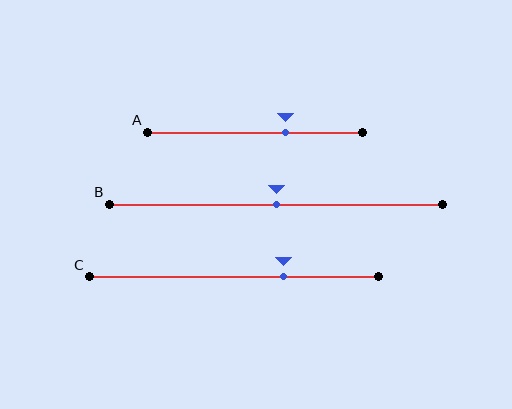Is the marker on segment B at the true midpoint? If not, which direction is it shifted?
Yes, the marker on segment B is at the true midpoint.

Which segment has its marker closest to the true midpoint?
Segment B has its marker closest to the true midpoint.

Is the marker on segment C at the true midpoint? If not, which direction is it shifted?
No, the marker on segment C is shifted to the right by about 17% of the segment length.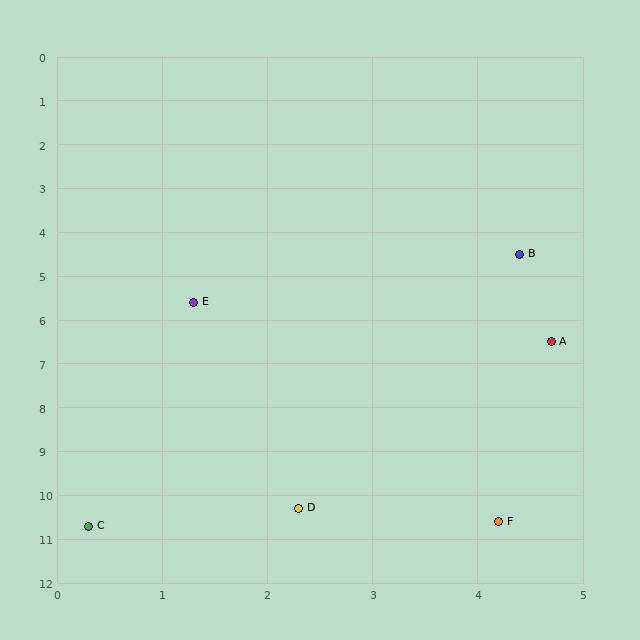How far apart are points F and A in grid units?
Points F and A are about 4.1 grid units apart.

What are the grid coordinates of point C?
Point C is at approximately (0.3, 10.7).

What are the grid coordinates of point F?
Point F is at approximately (4.2, 10.6).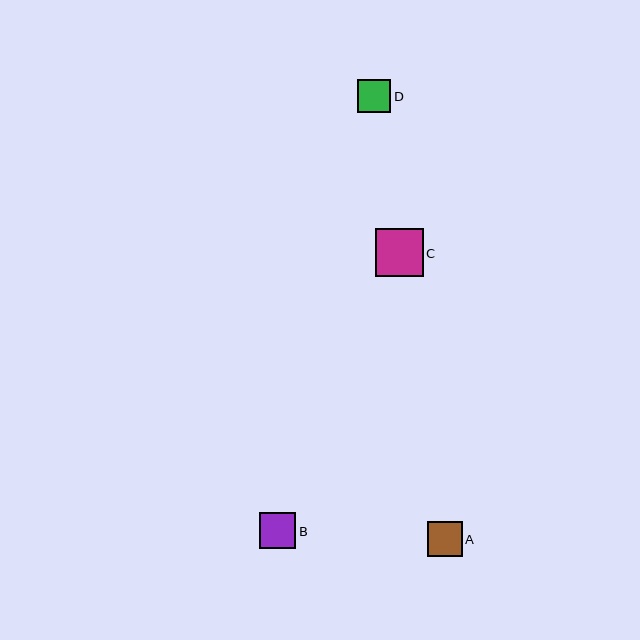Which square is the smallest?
Square D is the smallest with a size of approximately 33 pixels.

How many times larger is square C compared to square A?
Square C is approximately 1.4 times the size of square A.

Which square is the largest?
Square C is the largest with a size of approximately 48 pixels.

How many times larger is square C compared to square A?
Square C is approximately 1.4 times the size of square A.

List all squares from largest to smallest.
From largest to smallest: C, B, A, D.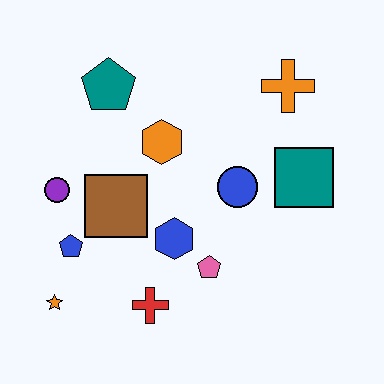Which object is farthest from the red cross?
The orange cross is farthest from the red cross.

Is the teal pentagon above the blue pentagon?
Yes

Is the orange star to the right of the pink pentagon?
No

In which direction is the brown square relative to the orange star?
The brown square is above the orange star.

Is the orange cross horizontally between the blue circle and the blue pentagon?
No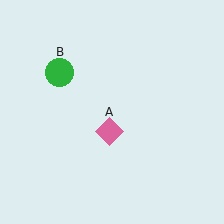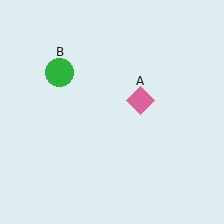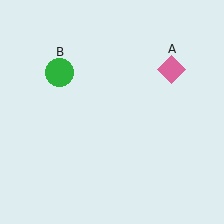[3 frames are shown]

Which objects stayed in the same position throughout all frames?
Green circle (object B) remained stationary.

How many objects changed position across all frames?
1 object changed position: pink diamond (object A).